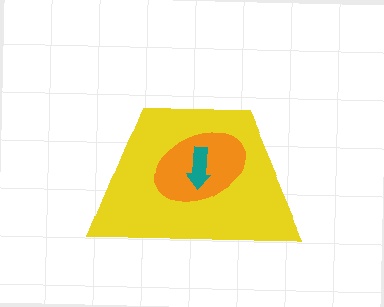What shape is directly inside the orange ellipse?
The teal arrow.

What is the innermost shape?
The teal arrow.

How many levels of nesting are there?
3.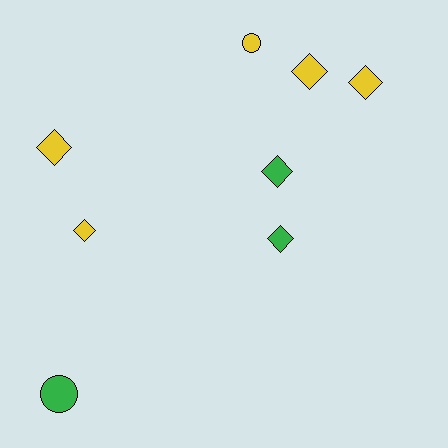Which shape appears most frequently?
Diamond, with 6 objects.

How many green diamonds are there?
There are 2 green diamonds.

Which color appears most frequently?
Yellow, with 5 objects.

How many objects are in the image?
There are 8 objects.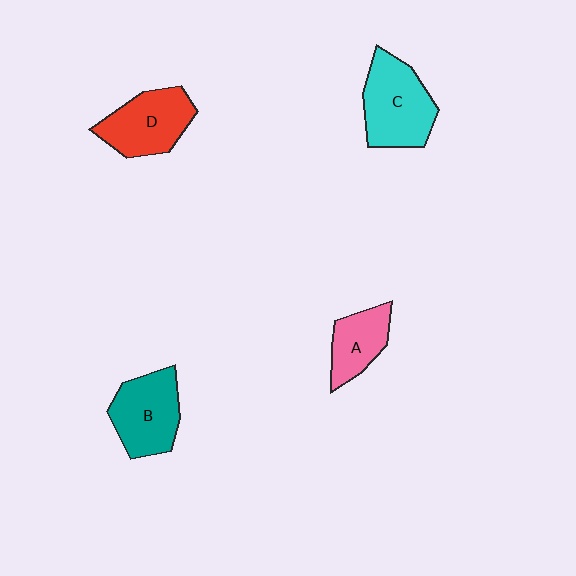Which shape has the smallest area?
Shape A (pink).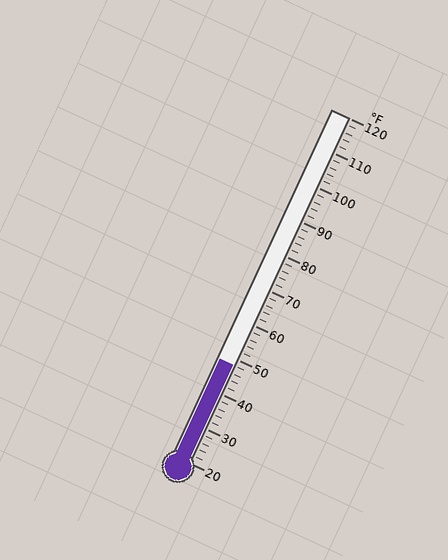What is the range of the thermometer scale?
The thermometer scale ranges from 20°F to 120°F.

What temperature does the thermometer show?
The thermometer shows approximately 48°F.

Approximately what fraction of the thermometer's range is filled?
The thermometer is filled to approximately 30% of its range.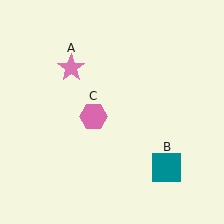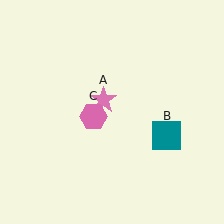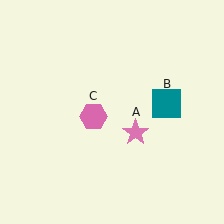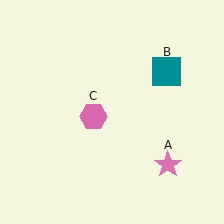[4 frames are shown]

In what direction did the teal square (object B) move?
The teal square (object B) moved up.